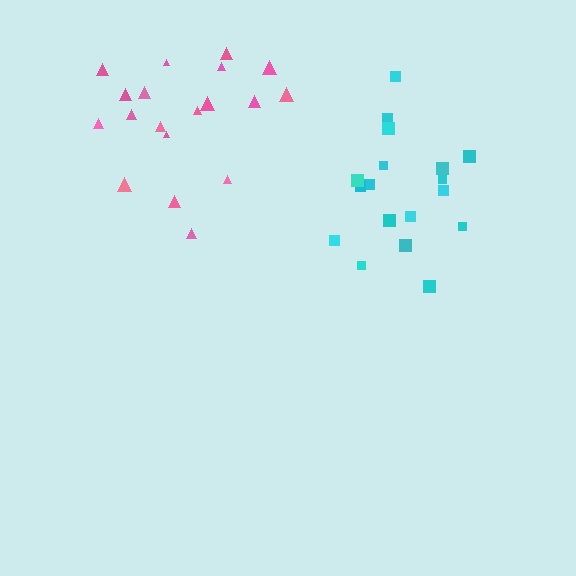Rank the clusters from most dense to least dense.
cyan, pink.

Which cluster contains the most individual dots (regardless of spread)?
Pink (19).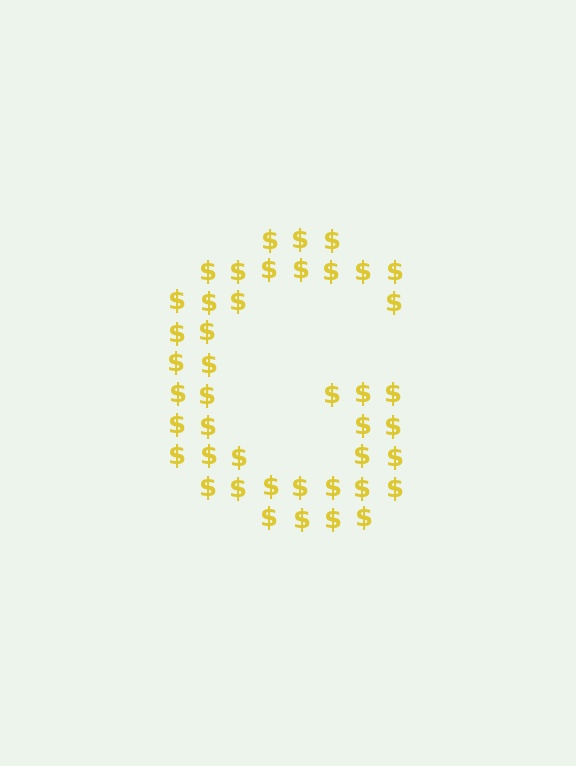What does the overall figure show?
The overall figure shows the letter G.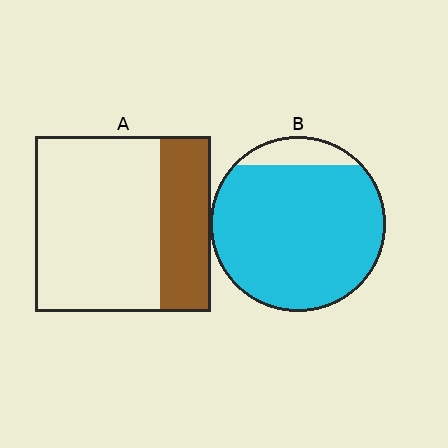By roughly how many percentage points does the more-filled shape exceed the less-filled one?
By roughly 60 percentage points (B over A).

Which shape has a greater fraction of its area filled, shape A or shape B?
Shape B.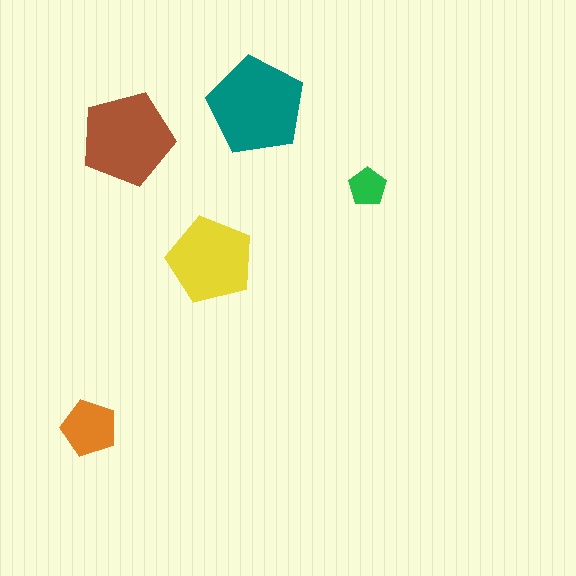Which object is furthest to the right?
The green pentagon is rightmost.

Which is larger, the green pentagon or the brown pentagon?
The brown one.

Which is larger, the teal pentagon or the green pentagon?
The teal one.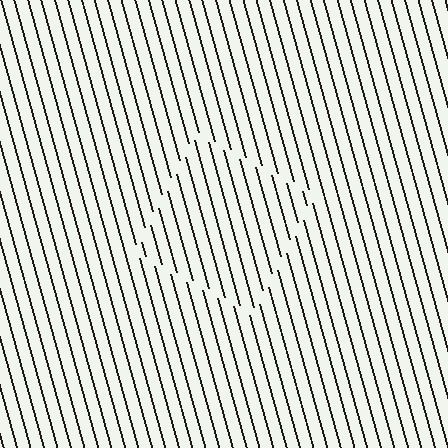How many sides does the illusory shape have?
4 sides — the line-ends trace a square.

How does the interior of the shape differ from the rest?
The interior of the shape contains the same grating, shifted by half a period — the contour is defined by the phase discontinuity where line-ends from the inner and outer gratings abut.